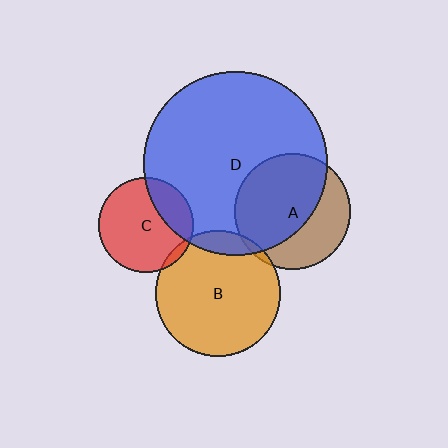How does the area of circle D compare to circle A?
Approximately 2.5 times.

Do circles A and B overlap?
Yes.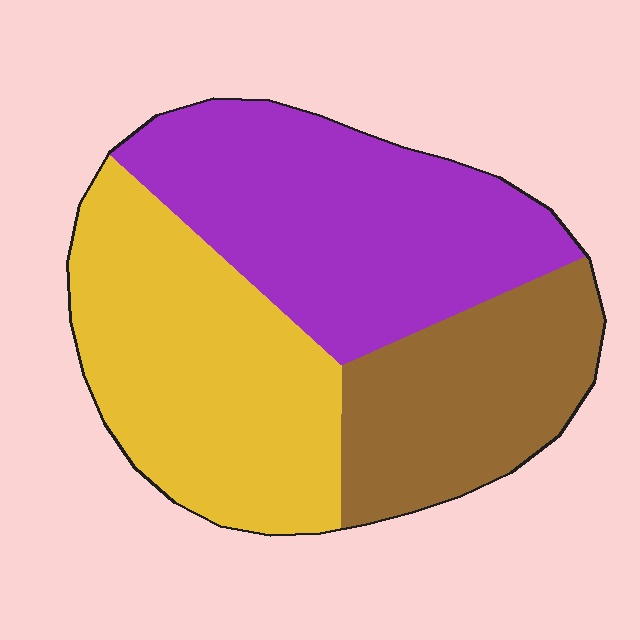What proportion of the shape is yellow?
Yellow covers about 35% of the shape.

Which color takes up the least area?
Brown, at roughly 25%.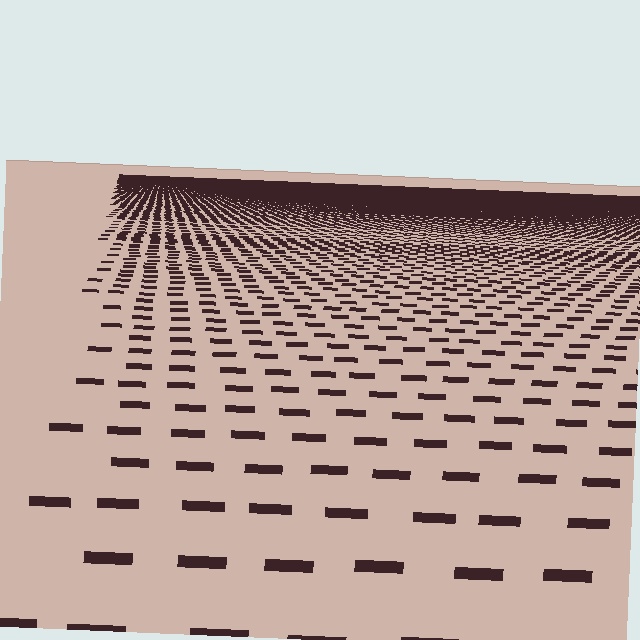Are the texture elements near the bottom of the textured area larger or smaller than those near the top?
Larger. Near the bottom, elements are closer to the viewer and appear at a bigger on-screen size.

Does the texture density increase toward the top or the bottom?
Density increases toward the top.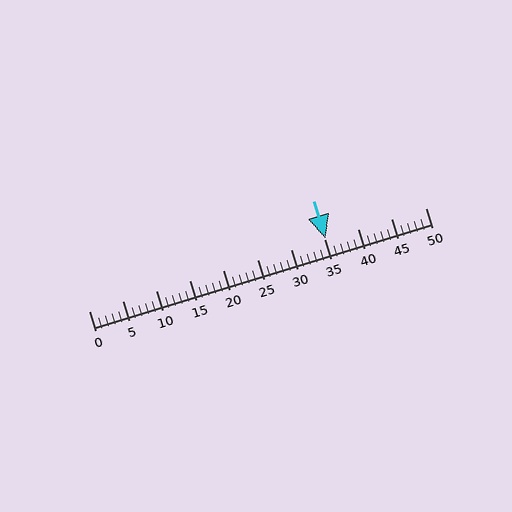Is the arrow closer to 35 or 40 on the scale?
The arrow is closer to 35.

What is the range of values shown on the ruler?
The ruler shows values from 0 to 50.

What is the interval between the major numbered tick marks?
The major tick marks are spaced 5 units apart.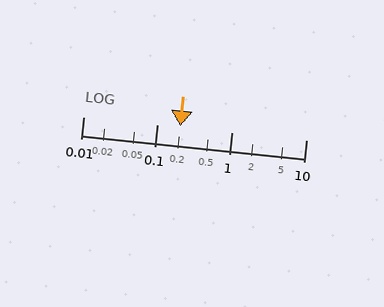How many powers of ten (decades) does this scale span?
The scale spans 3 decades, from 0.01 to 10.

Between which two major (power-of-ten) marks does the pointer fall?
The pointer is between 0.1 and 1.